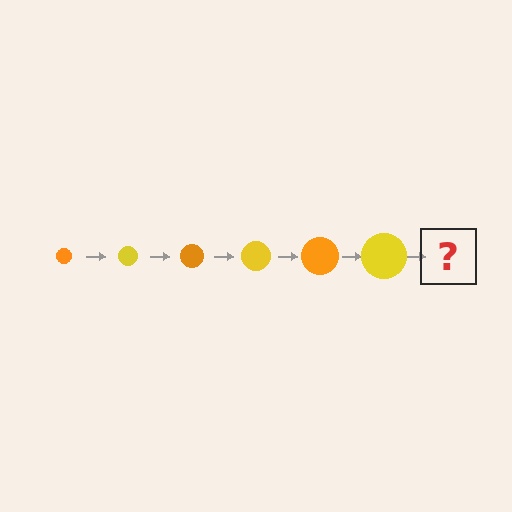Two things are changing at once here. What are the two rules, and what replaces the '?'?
The two rules are that the circle grows larger each step and the color cycles through orange and yellow. The '?' should be an orange circle, larger than the previous one.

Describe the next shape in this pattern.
It should be an orange circle, larger than the previous one.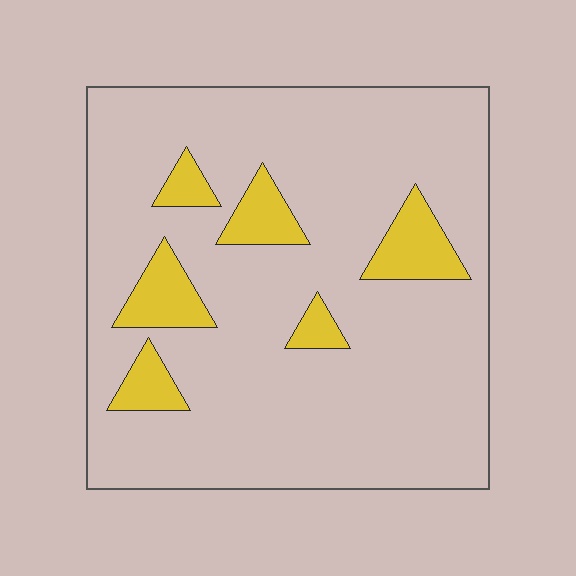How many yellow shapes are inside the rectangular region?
6.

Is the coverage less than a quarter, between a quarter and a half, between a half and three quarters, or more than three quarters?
Less than a quarter.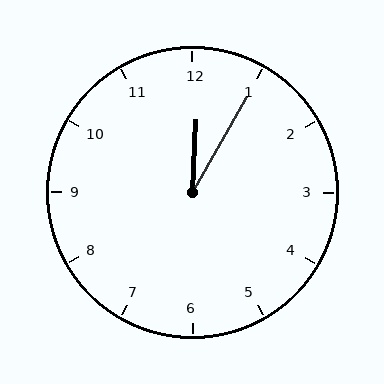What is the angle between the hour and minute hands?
Approximately 28 degrees.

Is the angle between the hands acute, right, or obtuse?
It is acute.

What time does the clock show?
12:05.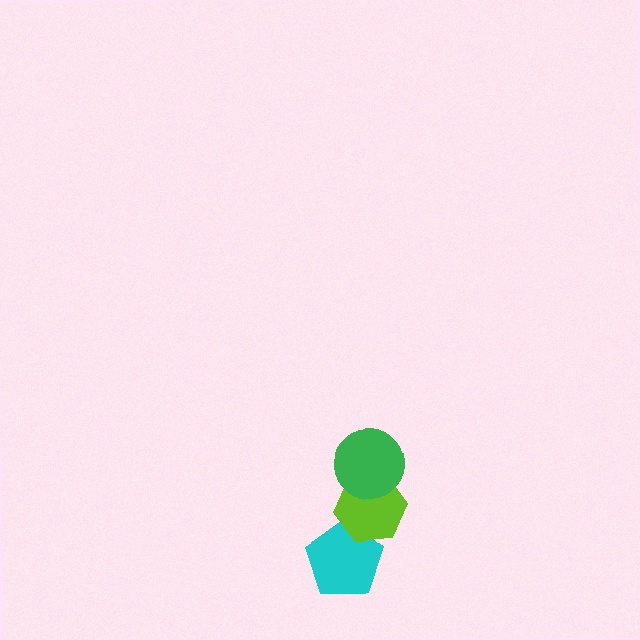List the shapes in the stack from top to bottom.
From top to bottom: the green circle, the lime hexagon, the cyan pentagon.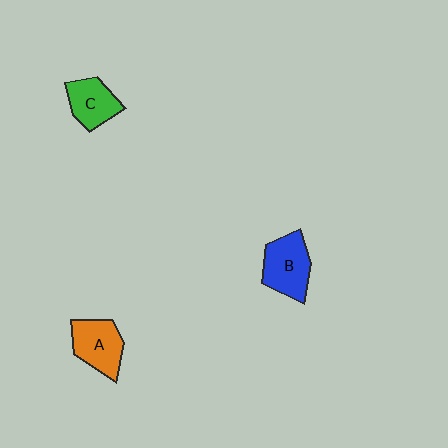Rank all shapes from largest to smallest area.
From largest to smallest: B (blue), A (orange), C (green).